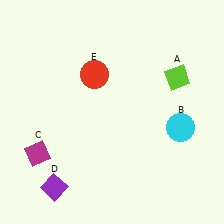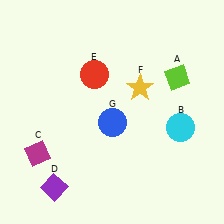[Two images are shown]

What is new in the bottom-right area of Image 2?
A blue circle (G) was added in the bottom-right area of Image 2.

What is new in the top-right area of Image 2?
A yellow star (F) was added in the top-right area of Image 2.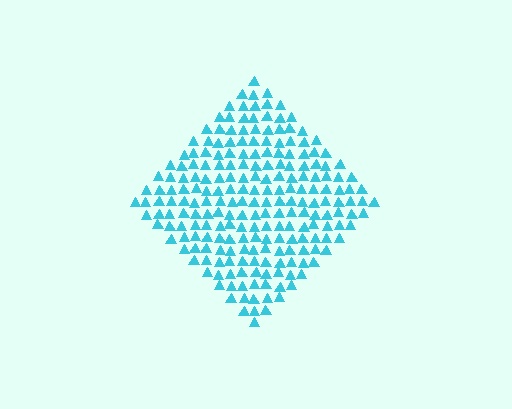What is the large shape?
The large shape is a diamond.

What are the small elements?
The small elements are triangles.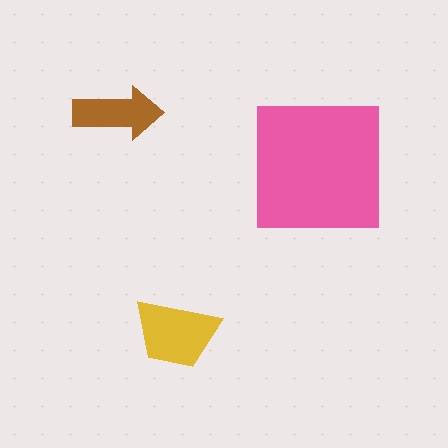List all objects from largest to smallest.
The pink square, the yellow trapezoid, the brown arrow.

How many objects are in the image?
There are 3 objects in the image.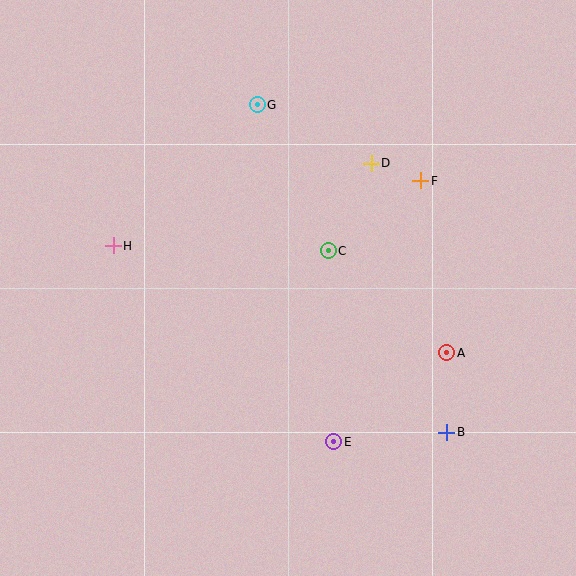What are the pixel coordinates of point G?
Point G is at (257, 105).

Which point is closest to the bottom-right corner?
Point B is closest to the bottom-right corner.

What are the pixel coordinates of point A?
Point A is at (446, 353).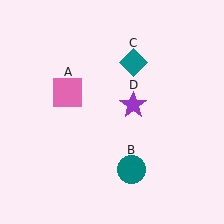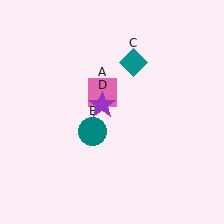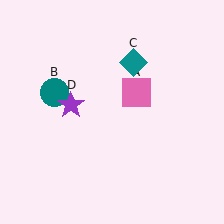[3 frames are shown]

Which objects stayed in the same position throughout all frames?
Teal diamond (object C) remained stationary.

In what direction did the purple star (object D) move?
The purple star (object D) moved left.